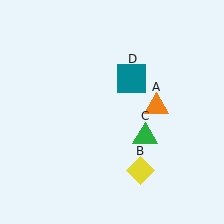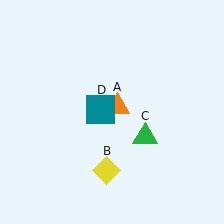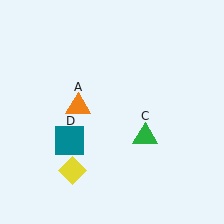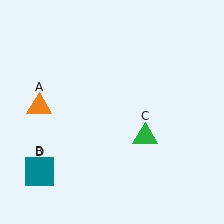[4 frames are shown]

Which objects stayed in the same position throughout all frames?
Green triangle (object C) remained stationary.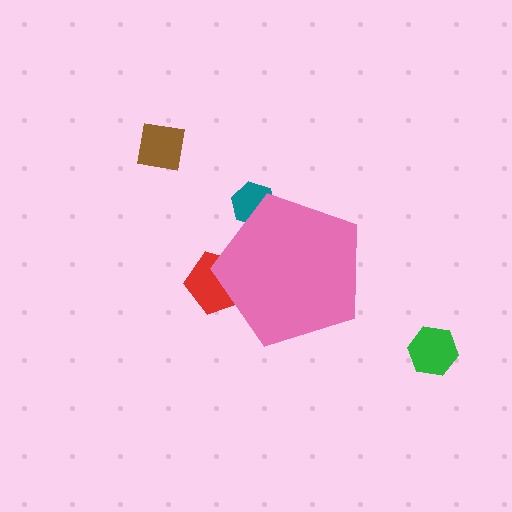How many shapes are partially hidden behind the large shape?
2 shapes are partially hidden.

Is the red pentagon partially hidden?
Yes, the red pentagon is partially hidden behind the pink pentagon.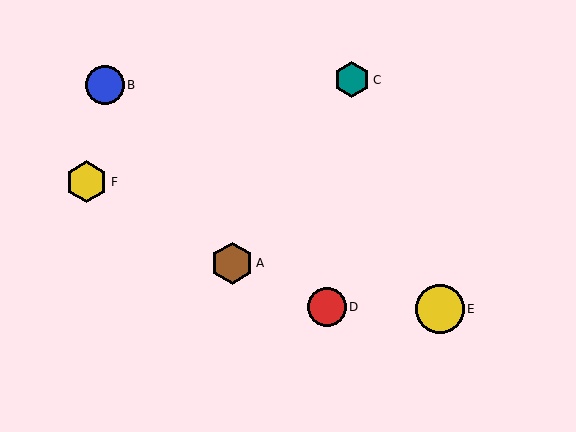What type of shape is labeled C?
Shape C is a teal hexagon.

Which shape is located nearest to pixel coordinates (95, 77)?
The blue circle (labeled B) at (105, 85) is nearest to that location.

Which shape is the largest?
The yellow circle (labeled E) is the largest.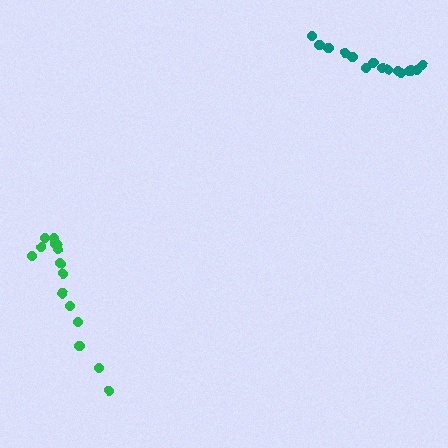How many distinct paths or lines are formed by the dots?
There are 2 distinct paths.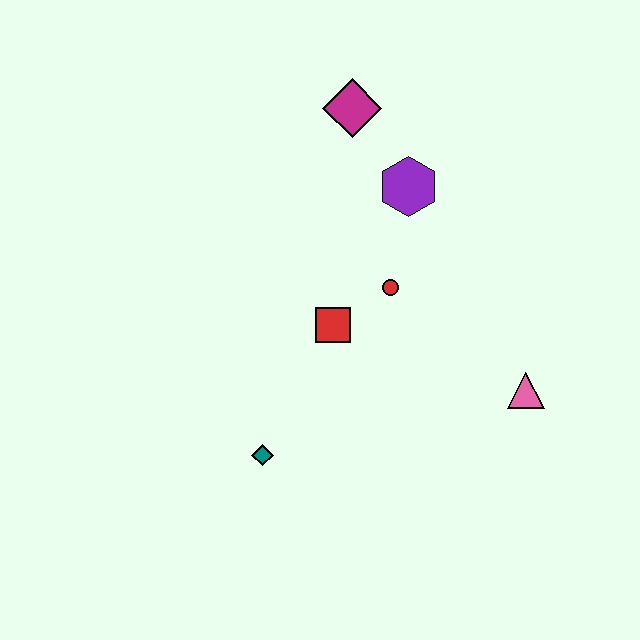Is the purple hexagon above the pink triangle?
Yes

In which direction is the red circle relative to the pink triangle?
The red circle is to the left of the pink triangle.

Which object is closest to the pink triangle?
The red circle is closest to the pink triangle.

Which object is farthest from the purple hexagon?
The teal diamond is farthest from the purple hexagon.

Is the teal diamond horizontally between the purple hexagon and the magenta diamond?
No